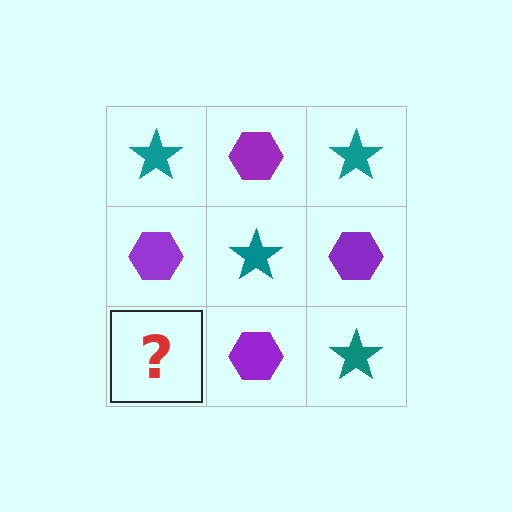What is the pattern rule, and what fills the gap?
The rule is that it alternates teal star and purple hexagon in a checkerboard pattern. The gap should be filled with a teal star.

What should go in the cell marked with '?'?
The missing cell should contain a teal star.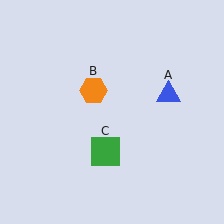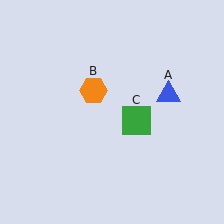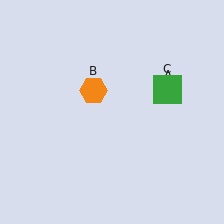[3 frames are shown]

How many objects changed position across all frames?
1 object changed position: green square (object C).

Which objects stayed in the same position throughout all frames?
Blue triangle (object A) and orange hexagon (object B) remained stationary.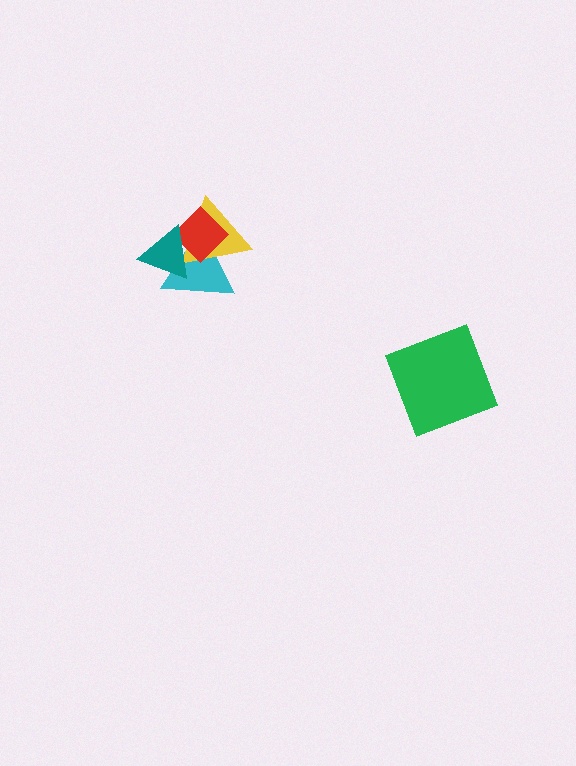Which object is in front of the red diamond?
The teal triangle is in front of the red diamond.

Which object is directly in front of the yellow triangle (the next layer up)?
The red diamond is directly in front of the yellow triangle.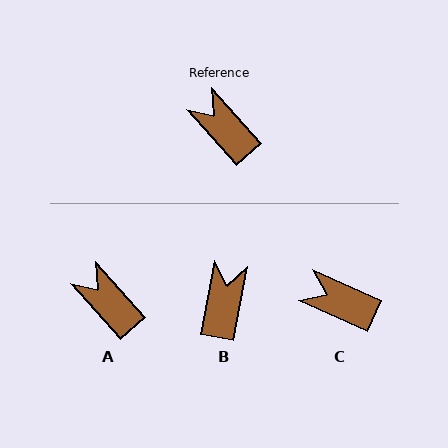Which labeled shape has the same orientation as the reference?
A.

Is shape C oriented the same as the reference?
No, it is off by about 24 degrees.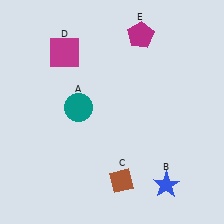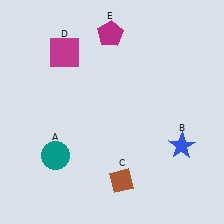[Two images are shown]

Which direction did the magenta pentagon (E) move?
The magenta pentagon (E) moved left.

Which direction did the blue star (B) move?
The blue star (B) moved up.